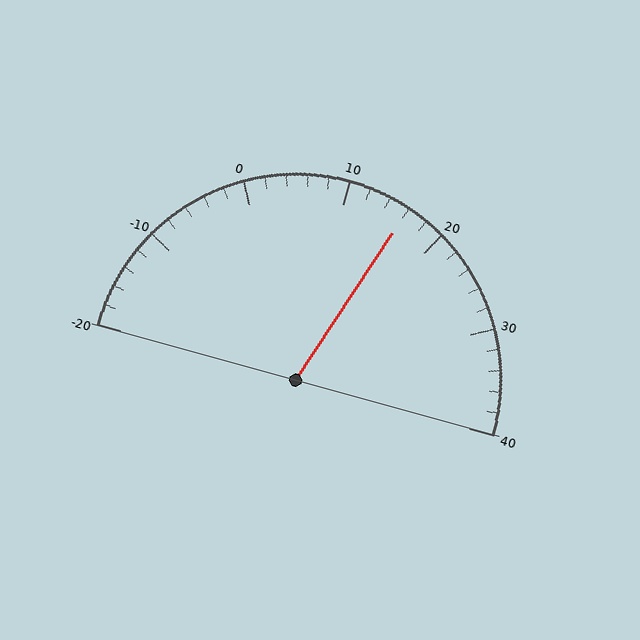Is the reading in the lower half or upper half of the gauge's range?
The reading is in the upper half of the range (-20 to 40).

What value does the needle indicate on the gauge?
The needle indicates approximately 16.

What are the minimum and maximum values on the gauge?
The gauge ranges from -20 to 40.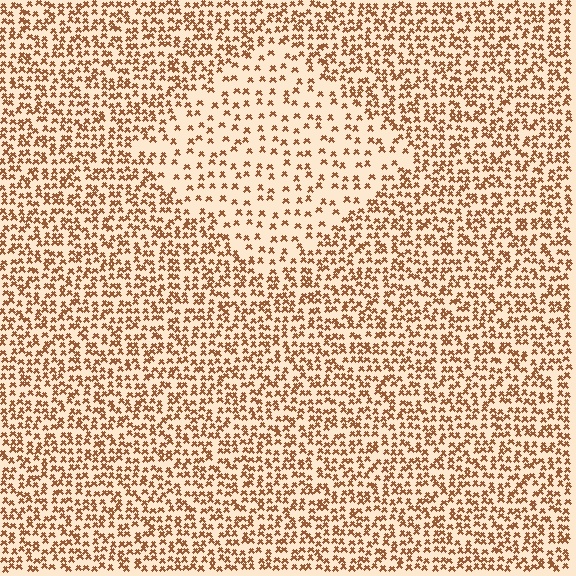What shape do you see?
I see a diamond.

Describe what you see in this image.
The image contains small brown elements arranged at two different densities. A diamond-shaped region is visible where the elements are less densely packed than the surrounding area.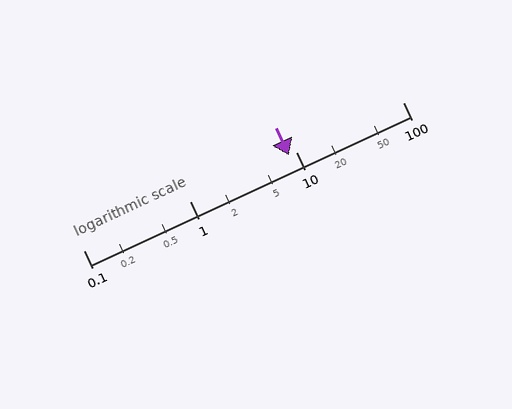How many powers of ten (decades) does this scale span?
The scale spans 3 decades, from 0.1 to 100.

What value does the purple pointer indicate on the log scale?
The pointer indicates approximately 8.5.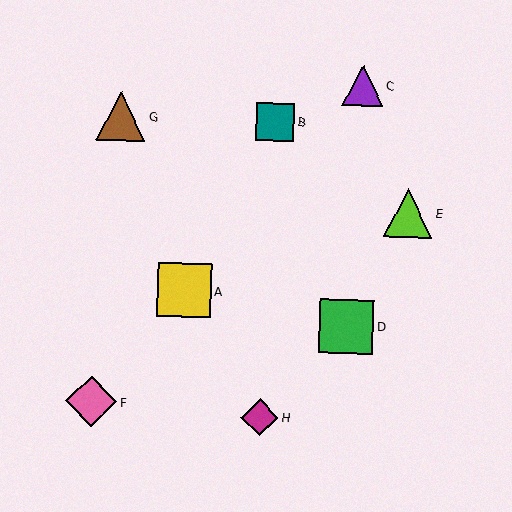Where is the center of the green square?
The center of the green square is at (346, 326).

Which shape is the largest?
The green square (labeled D) is the largest.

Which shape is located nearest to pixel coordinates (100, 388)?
The pink diamond (labeled F) at (91, 401) is nearest to that location.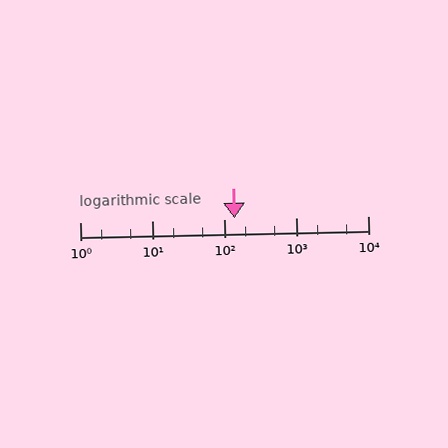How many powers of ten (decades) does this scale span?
The scale spans 4 decades, from 1 to 10000.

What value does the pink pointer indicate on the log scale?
The pointer indicates approximately 140.